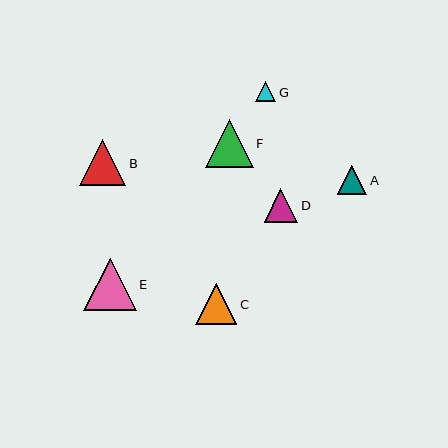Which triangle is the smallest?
Triangle G is the smallest with a size of approximately 20 pixels.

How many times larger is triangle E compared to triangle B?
Triangle E is approximately 1.1 times the size of triangle B.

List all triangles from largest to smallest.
From largest to smallest: E, F, B, C, D, A, G.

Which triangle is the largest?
Triangle E is the largest with a size of approximately 52 pixels.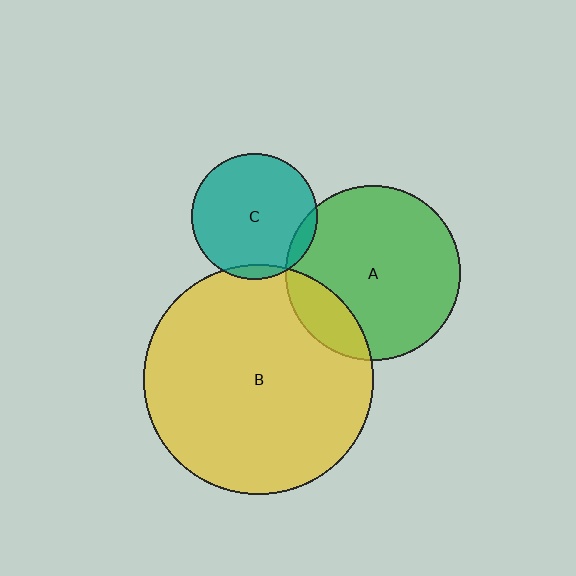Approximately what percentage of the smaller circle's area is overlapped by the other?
Approximately 15%.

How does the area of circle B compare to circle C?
Approximately 3.3 times.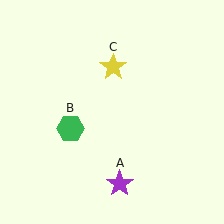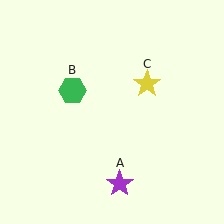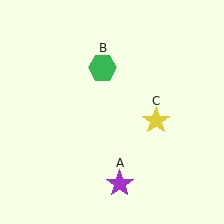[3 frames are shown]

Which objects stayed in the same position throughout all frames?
Purple star (object A) remained stationary.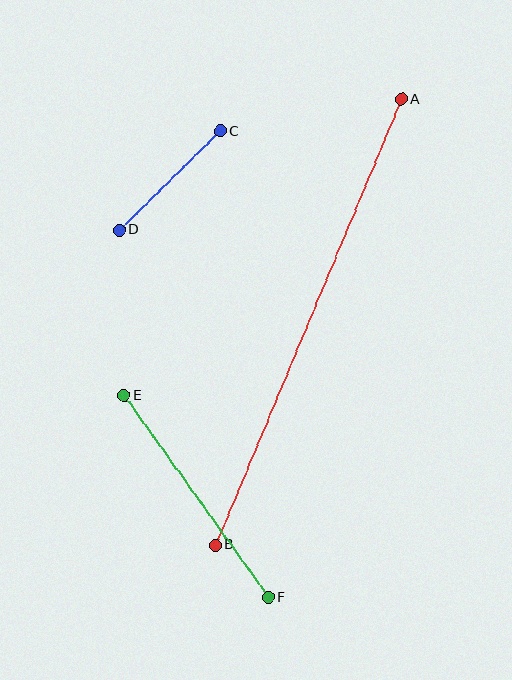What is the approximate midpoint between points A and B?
The midpoint is at approximately (308, 322) pixels.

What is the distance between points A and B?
The distance is approximately 483 pixels.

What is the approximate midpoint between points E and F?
The midpoint is at approximately (196, 496) pixels.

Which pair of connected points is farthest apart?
Points A and B are farthest apart.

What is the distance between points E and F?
The distance is approximately 248 pixels.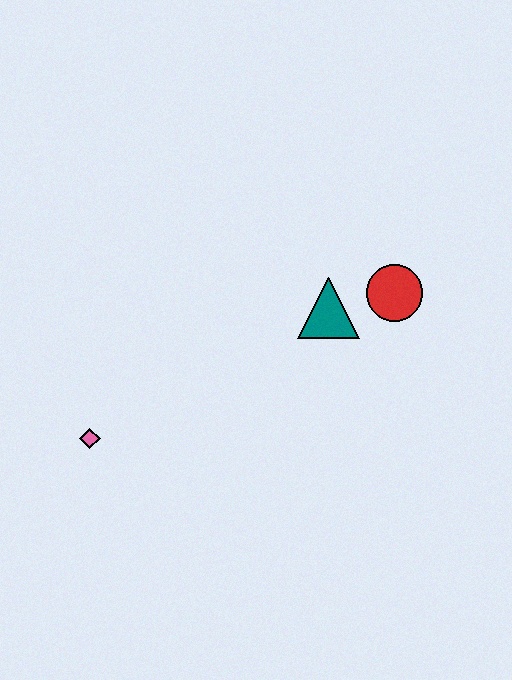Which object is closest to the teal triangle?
The red circle is closest to the teal triangle.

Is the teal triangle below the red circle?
Yes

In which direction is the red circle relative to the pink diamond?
The red circle is to the right of the pink diamond.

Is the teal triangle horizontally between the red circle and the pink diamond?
Yes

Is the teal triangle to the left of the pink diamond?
No